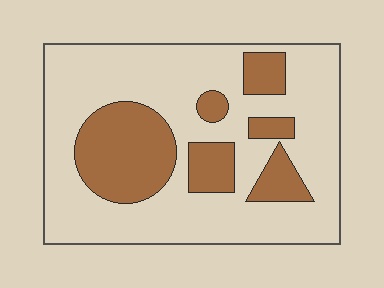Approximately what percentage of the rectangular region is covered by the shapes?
Approximately 30%.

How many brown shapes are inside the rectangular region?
6.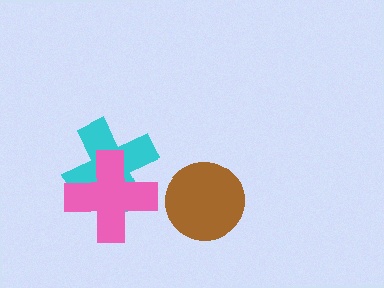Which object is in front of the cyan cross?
The pink cross is in front of the cyan cross.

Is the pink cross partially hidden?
No, no other shape covers it.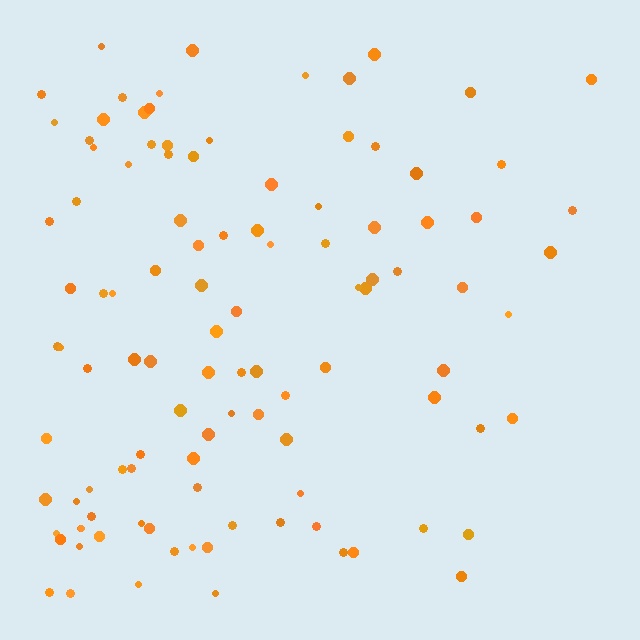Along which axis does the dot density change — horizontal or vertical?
Horizontal.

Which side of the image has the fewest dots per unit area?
The right.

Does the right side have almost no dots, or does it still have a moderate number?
Still a moderate number, just noticeably fewer than the left.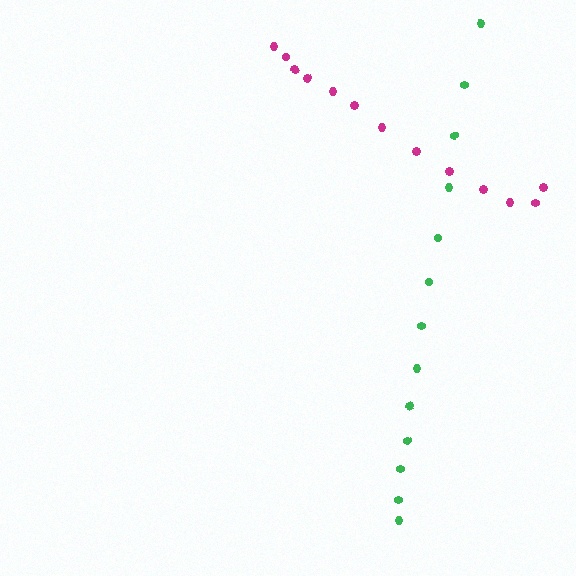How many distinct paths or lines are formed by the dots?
There are 2 distinct paths.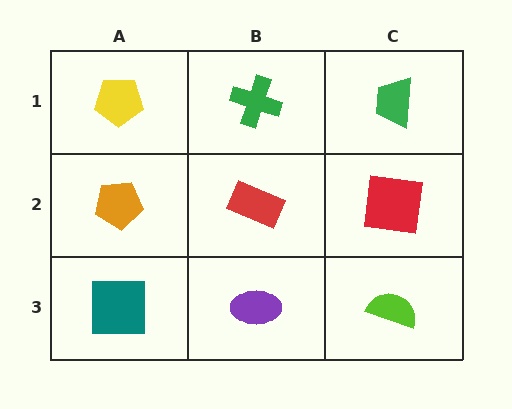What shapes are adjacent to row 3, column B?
A red rectangle (row 2, column B), a teal square (row 3, column A), a lime semicircle (row 3, column C).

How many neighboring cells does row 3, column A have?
2.